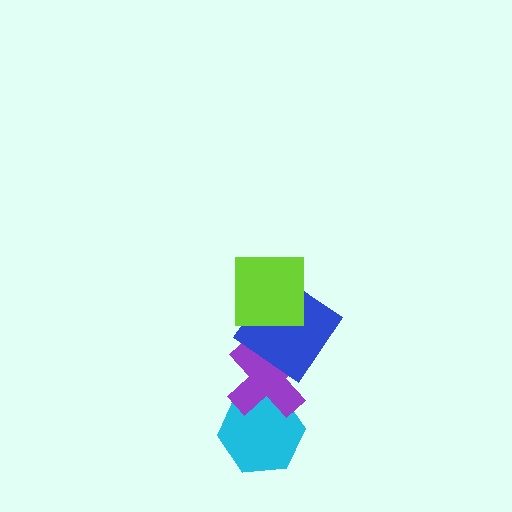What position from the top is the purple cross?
The purple cross is 3rd from the top.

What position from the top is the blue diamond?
The blue diamond is 2nd from the top.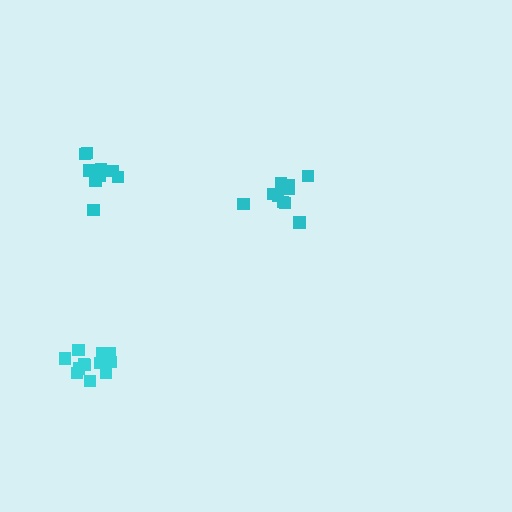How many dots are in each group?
Group 1: 10 dots, Group 2: 13 dots, Group 3: 10 dots (33 total).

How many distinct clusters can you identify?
There are 3 distinct clusters.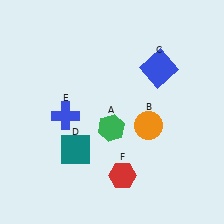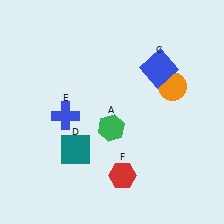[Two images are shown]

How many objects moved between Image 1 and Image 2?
1 object moved between the two images.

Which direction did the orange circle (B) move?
The orange circle (B) moved up.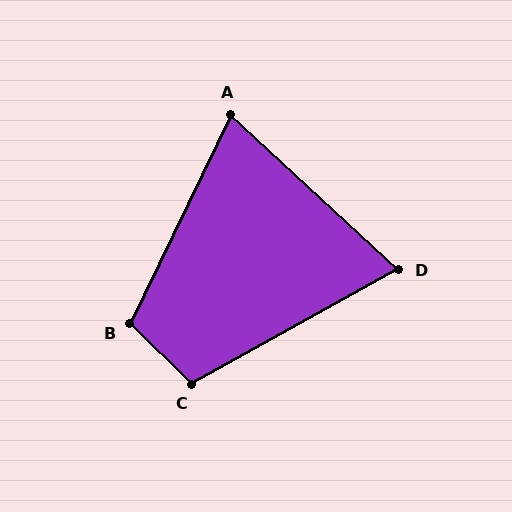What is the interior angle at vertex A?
Approximately 73 degrees (acute).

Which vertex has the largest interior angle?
B, at approximately 108 degrees.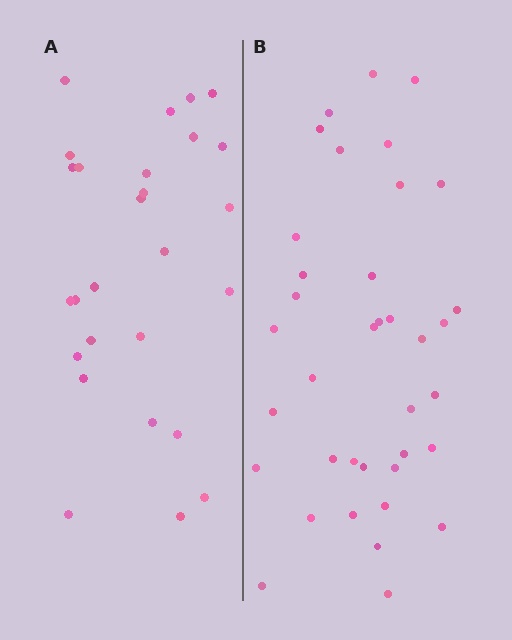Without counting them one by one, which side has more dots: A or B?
Region B (the right region) has more dots.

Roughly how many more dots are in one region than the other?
Region B has roughly 10 or so more dots than region A.